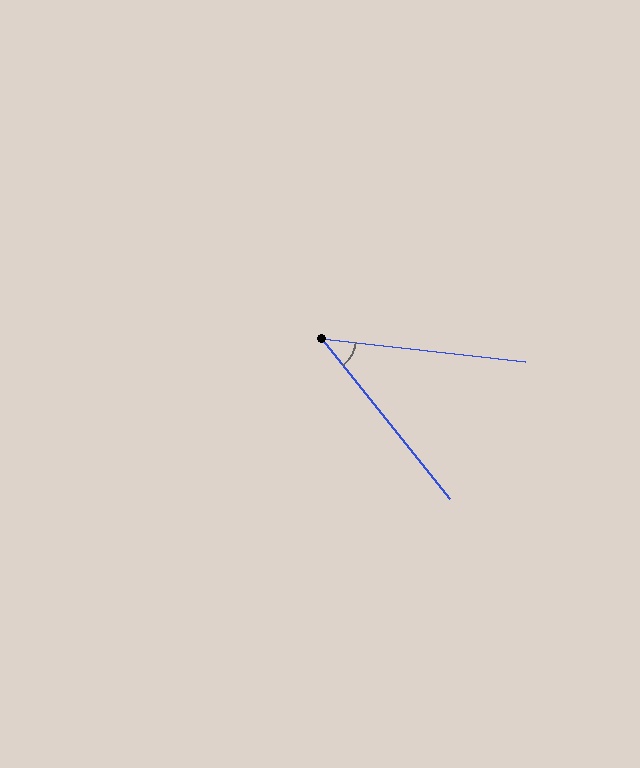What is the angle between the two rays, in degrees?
Approximately 45 degrees.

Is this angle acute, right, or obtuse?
It is acute.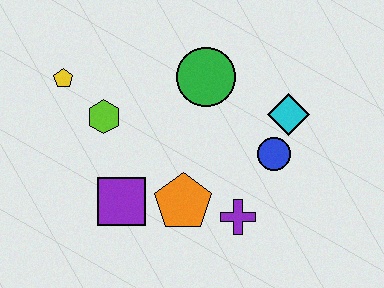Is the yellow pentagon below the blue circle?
No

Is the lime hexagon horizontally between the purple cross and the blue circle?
No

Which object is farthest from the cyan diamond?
The yellow pentagon is farthest from the cyan diamond.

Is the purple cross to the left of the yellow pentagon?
No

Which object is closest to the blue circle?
The cyan diamond is closest to the blue circle.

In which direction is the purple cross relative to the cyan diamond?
The purple cross is below the cyan diamond.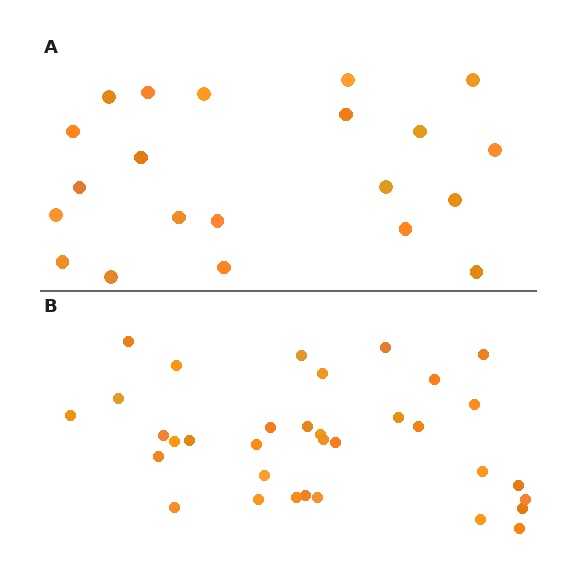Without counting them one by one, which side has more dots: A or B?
Region B (the bottom region) has more dots.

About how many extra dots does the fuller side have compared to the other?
Region B has approximately 15 more dots than region A.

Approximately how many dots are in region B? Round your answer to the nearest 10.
About 30 dots. (The exact count is 34, which rounds to 30.)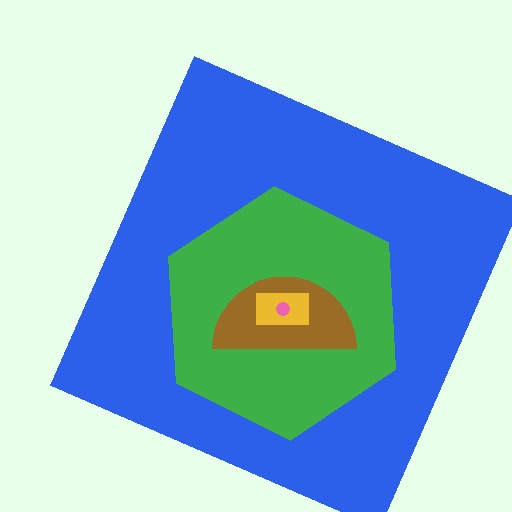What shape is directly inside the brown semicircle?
The yellow rectangle.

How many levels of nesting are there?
5.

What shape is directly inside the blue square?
The green hexagon.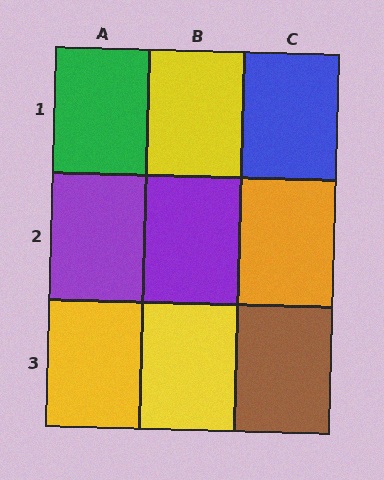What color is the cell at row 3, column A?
Yellow.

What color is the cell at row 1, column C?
Blue.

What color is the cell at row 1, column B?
Yellow.